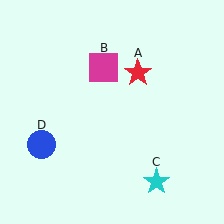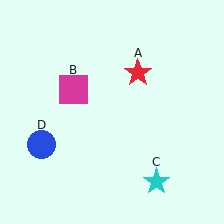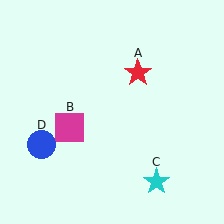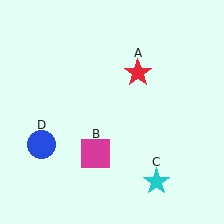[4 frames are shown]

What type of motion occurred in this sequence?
The magenta square (object B) rotated counterclockwise around the center of the scene.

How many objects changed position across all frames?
1 object changed position: magenta square (object B).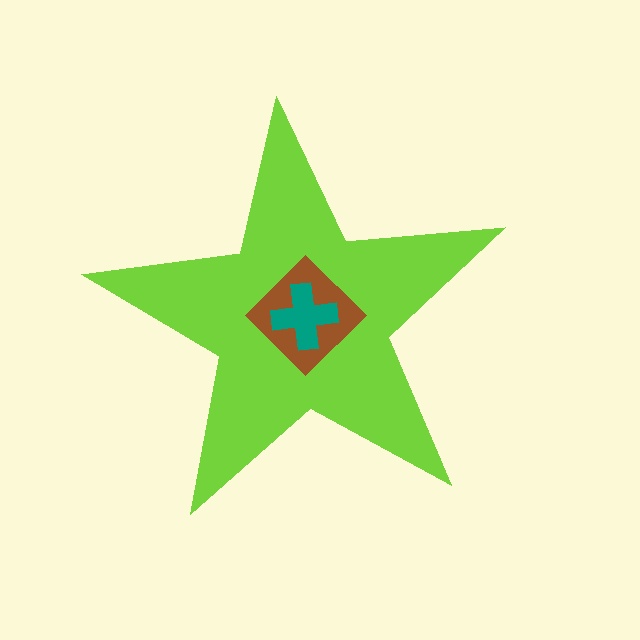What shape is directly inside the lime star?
The brown diamond.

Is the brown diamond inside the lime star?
Yes.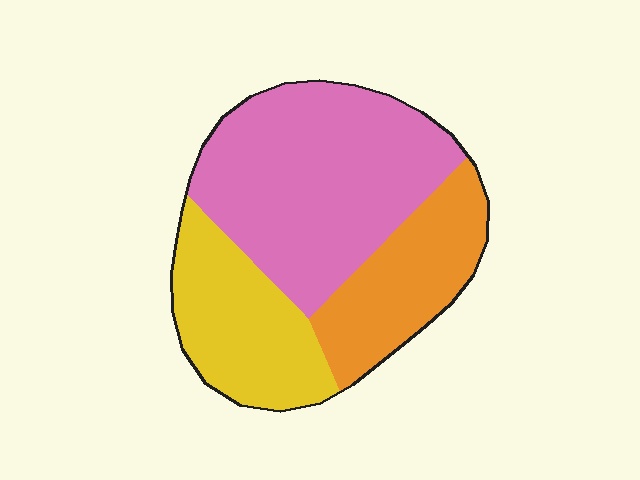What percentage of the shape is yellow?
Yellow covers about 25% of the shape.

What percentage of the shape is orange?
Orange covers around 25% of the shape.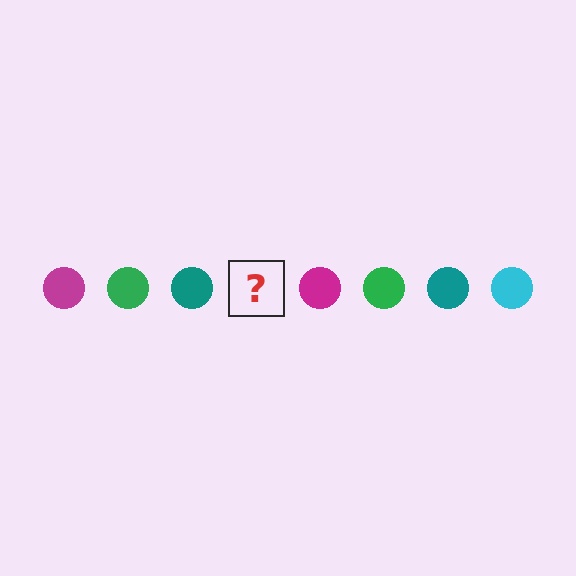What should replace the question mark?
The question mark should be replaced with a cyan circle.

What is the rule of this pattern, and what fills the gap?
The rule is that the pattern cycles through magenta, green, teal, cyan circles. The gap should be filled with a cyan circle.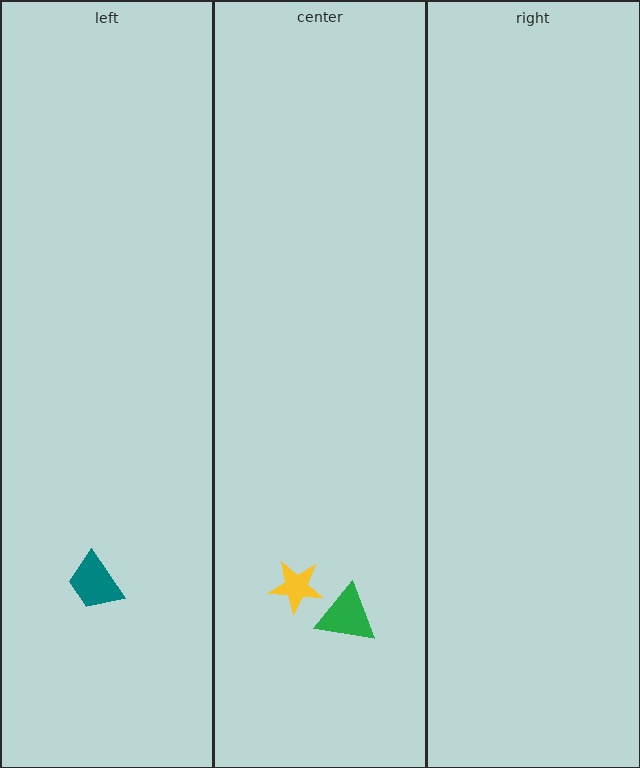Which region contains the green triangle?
The center region.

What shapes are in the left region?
The teal trapezoid.